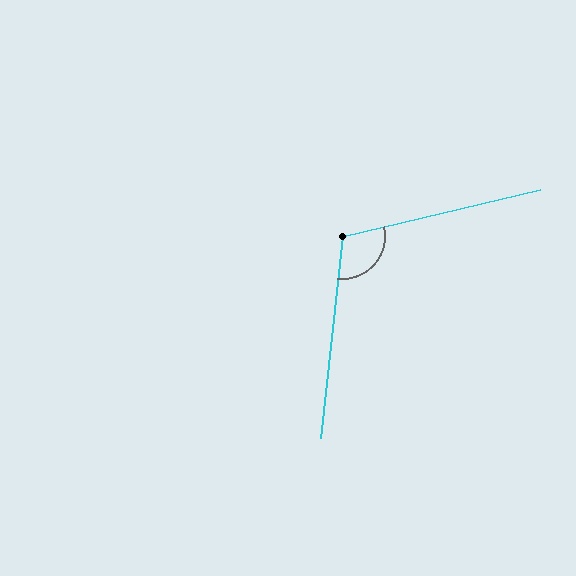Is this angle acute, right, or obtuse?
It is obtuse.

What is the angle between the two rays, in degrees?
Approximately 110 degrees.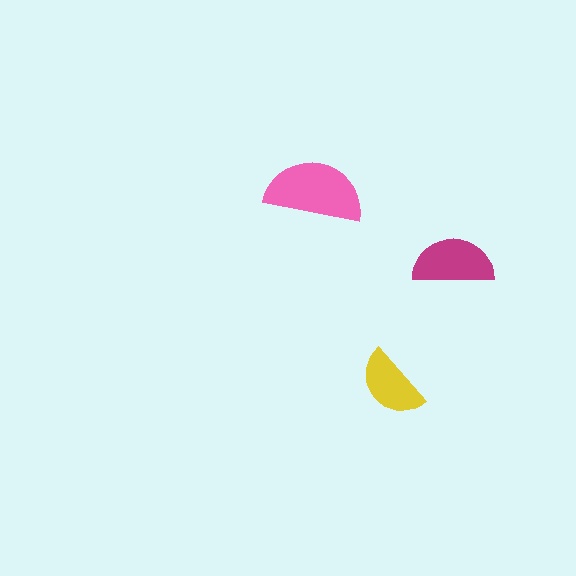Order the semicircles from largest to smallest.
the pink one, the magenta one, the yellow one.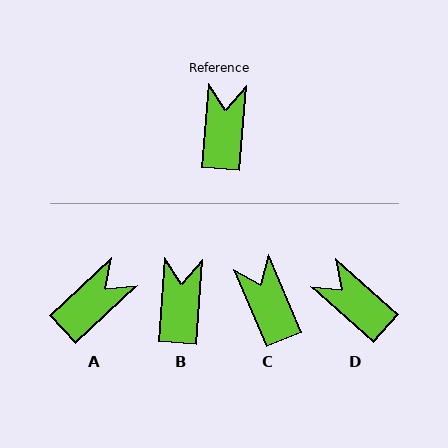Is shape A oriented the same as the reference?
No, it is off by about 42 degrees.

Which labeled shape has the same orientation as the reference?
B.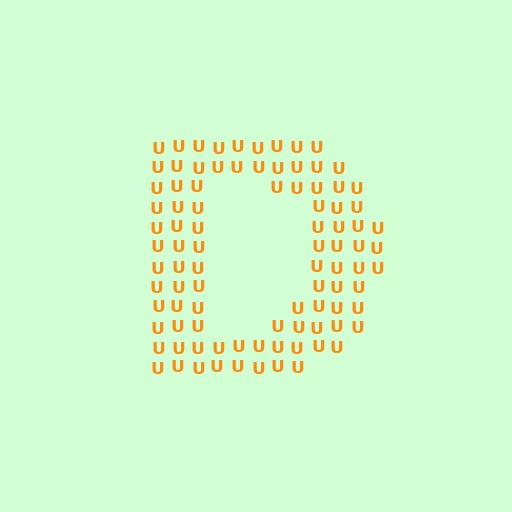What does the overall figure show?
The overall figure shows the letter D.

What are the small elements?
The small elements are letter U's.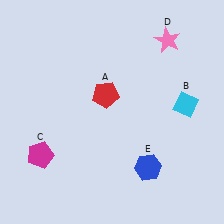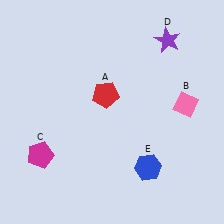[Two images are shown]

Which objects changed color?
B changed from cyan to pink. D changed from pink to purple.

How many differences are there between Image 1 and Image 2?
There are 2 differences between the two images.